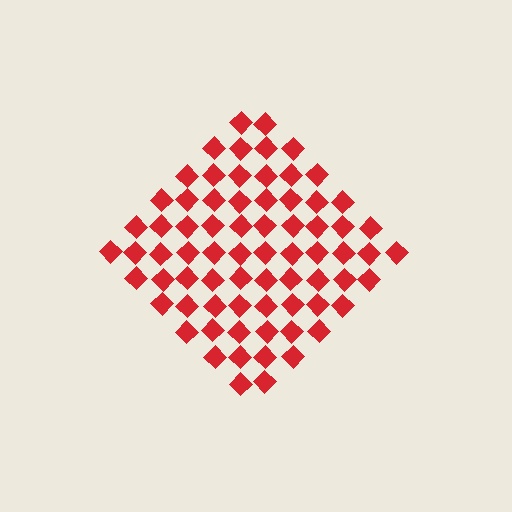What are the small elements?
The small elements are diamonds.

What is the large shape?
The large shape is a diamond.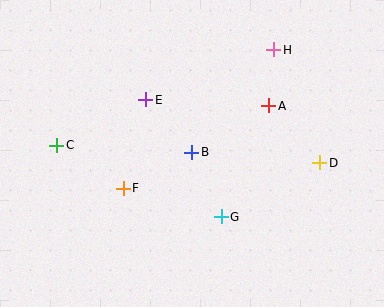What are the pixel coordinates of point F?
Point F is at (123, 188).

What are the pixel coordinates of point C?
Point C is at (57, 145).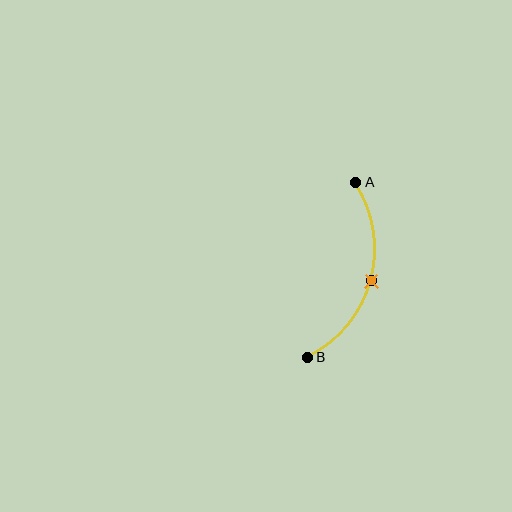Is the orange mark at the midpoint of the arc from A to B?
Yes. The orange mark lies on the arc at equal arc-length from both A and B — it is the arc midpoint.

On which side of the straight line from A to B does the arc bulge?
The arc bulges to the right of the straight line connecting A and B.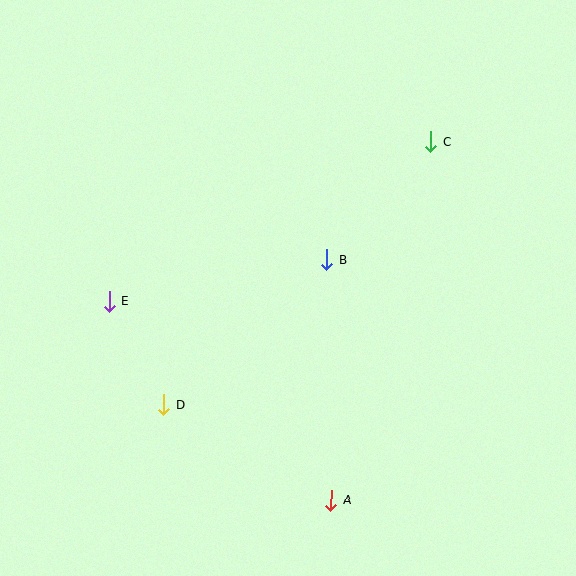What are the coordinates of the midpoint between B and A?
The midpoint between B and A is at (329, 380).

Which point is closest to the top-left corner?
Point E is closest to the top-left corner.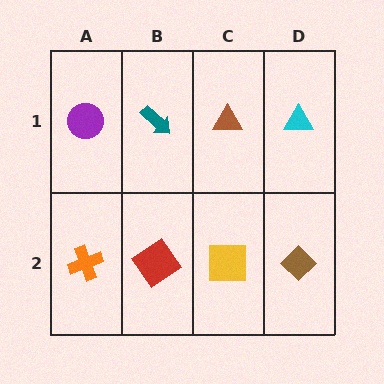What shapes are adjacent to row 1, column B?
A red diamond (row 2, column B), a purple circle (row 1, column A), a brown triangle (row 1, column C).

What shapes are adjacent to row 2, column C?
A brown triangle (row 1, column C), a red diamond (row 2, column B), a brown diamond (row 2, column D).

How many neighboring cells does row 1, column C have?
3.